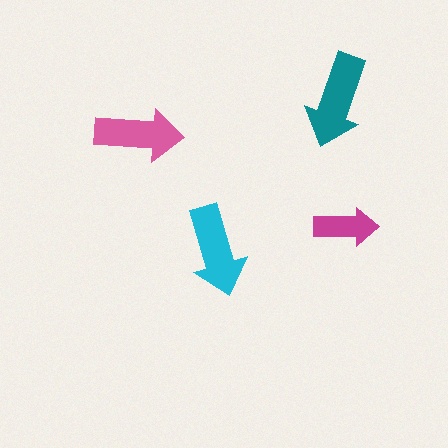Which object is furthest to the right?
The magenta arrow is rightmost.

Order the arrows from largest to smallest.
the teal one, the cyan one, the pink one, the magenta one.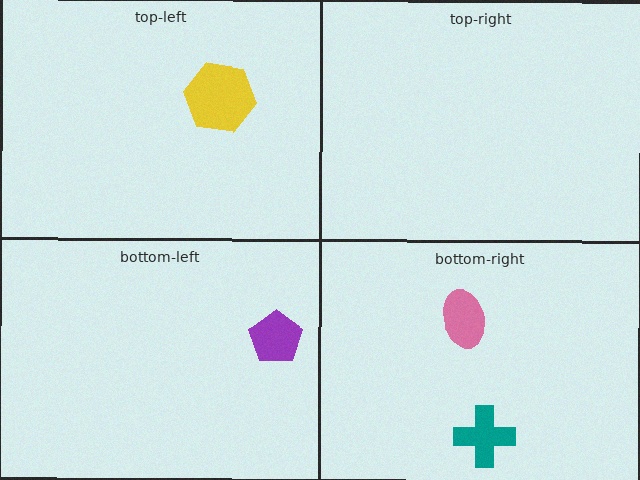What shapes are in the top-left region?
The yellow hexagon.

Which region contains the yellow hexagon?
The top-left region.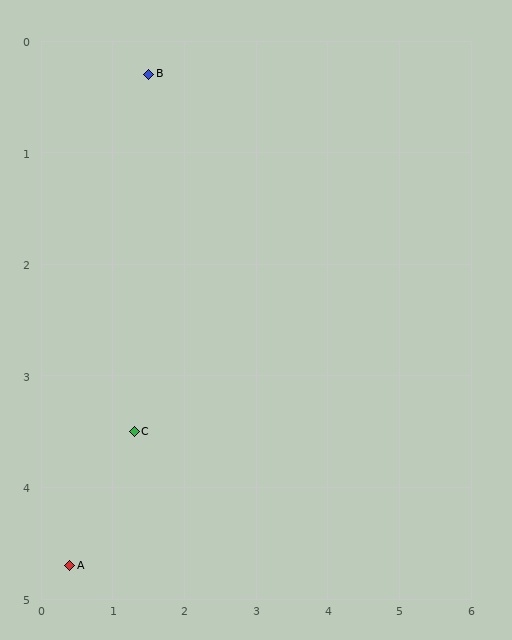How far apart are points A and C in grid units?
Points A and C are about 1.5 grid units apart.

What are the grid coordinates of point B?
Point B is at approximately (1.5, 0.3).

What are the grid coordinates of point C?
Point C is at approximately (1.3, 3.5).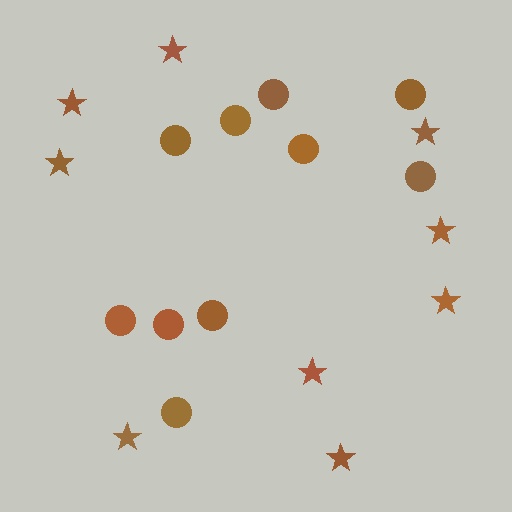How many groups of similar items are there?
There are 2 groups: one group of circles (10) and one group of stars (9).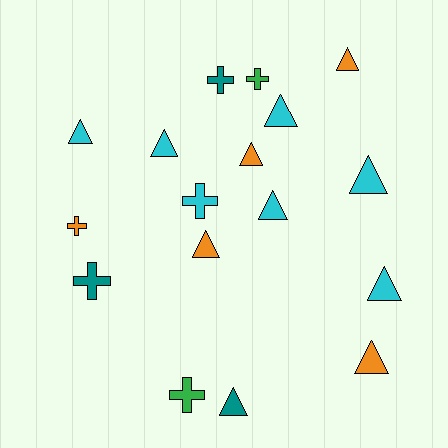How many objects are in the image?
There are 17 objects.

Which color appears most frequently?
Cyan, with 7 objects.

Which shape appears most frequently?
Triangle, with 11 objects.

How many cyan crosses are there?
There is 1 cyan cross.